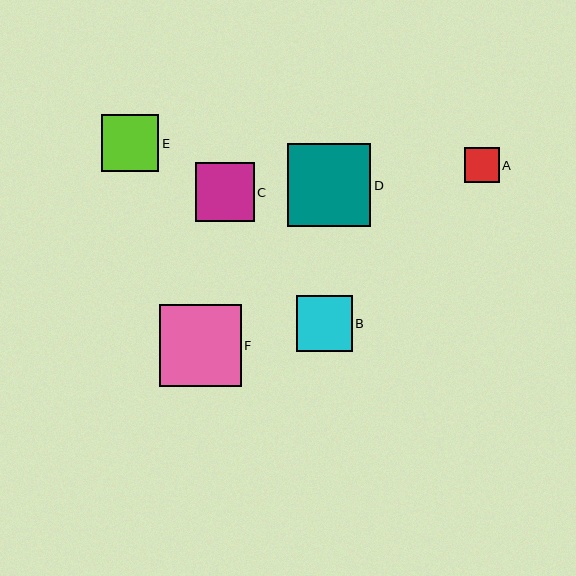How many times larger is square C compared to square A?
Square C is approximately 1.7 times the size of square A.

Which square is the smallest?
Square A is the smallest with a size of approximately 34 pixels.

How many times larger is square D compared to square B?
Square D is approximately 1.5 times the size of square B.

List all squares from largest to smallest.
From largest to smallest: D, F, C, E, B, A.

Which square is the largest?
Square D is the largest with a size of approximately 84 pixels.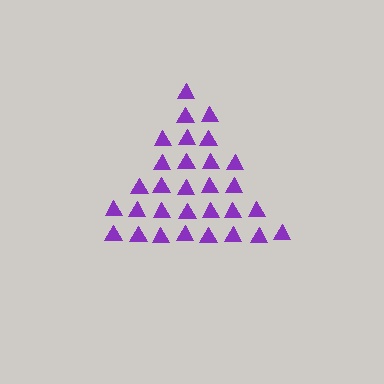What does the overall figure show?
The overall figure shows a triangle.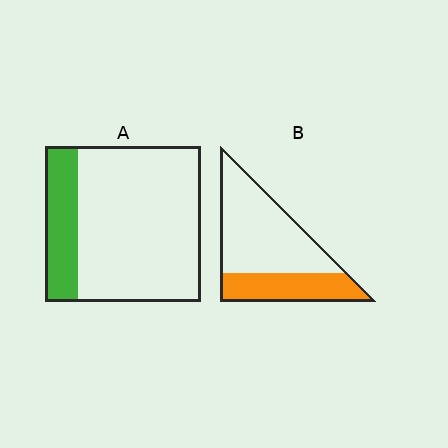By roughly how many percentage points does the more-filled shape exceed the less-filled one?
By roughly 10 percentage points (B over A).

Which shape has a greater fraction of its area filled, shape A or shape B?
Shape B.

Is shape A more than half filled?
No.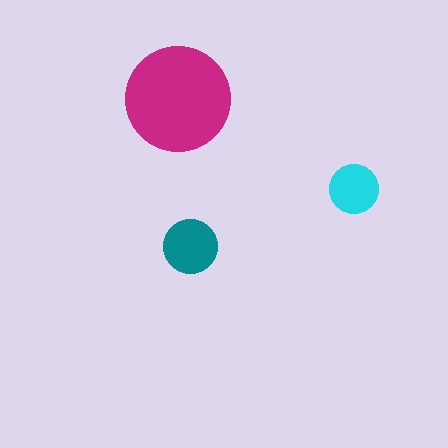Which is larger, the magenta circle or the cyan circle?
The magenta one.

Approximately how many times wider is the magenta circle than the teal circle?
About 2 times wider.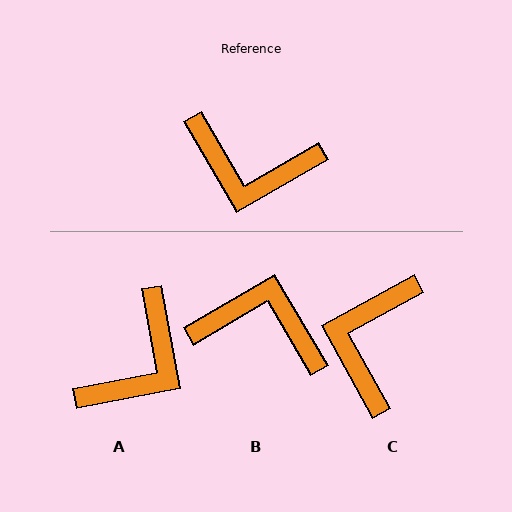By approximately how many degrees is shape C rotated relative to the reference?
Approximately 91 degrees clockwise.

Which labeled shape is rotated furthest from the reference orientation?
B, about 180 degrees away.